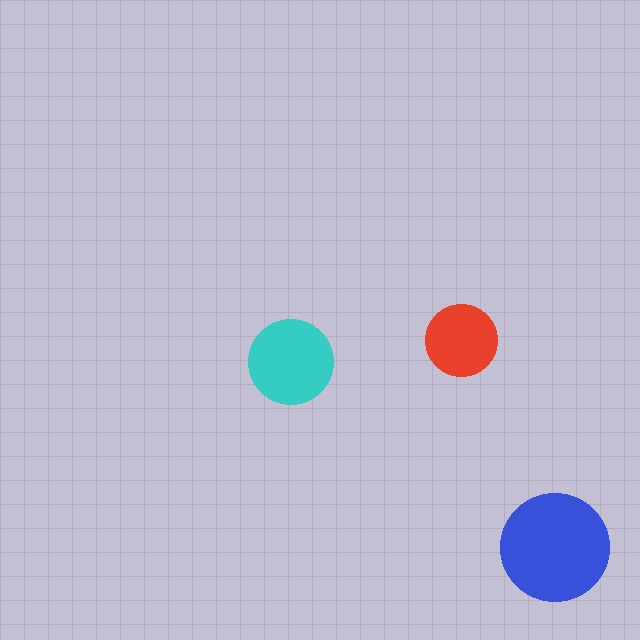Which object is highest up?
The red circle is topmost.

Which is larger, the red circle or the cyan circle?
The cyan one.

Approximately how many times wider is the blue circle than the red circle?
About 1.5 times wider.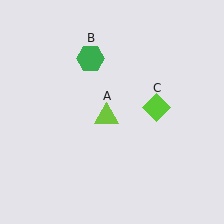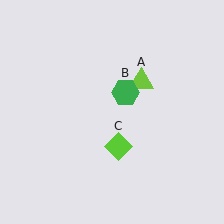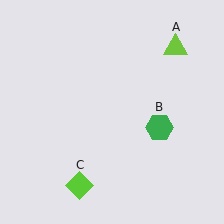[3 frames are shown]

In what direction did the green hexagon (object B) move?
The green hexagon (object B) moved down and to the right.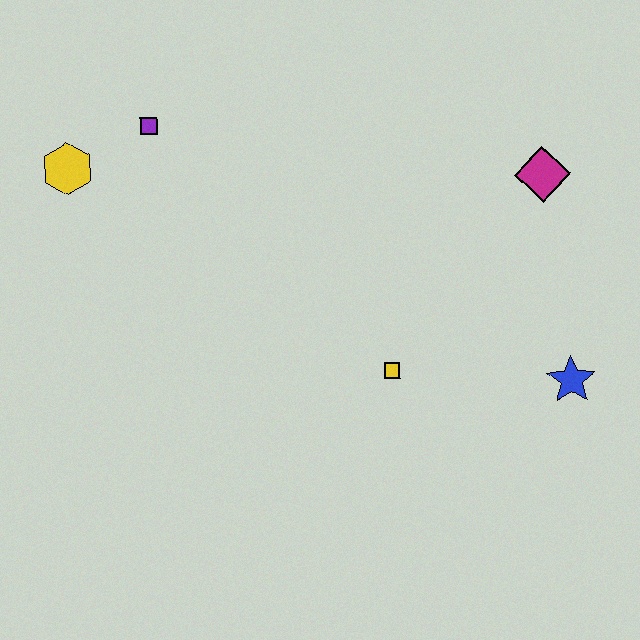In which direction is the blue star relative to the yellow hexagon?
The blue star is to the right of the yellow hexagon.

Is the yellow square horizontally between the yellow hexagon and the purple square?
No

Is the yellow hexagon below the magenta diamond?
No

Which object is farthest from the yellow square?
The yellow hexagon is farthest from the yellow square.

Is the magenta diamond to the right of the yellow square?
Yes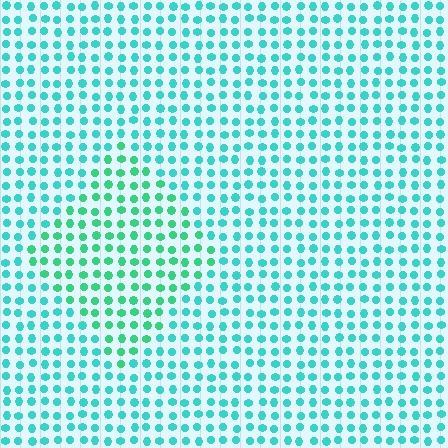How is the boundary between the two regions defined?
The boundary is defined purely by a slight shift in hue (about 27 degrees). Spacing, size, and orientation are identical on both sides.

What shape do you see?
I see a diamond.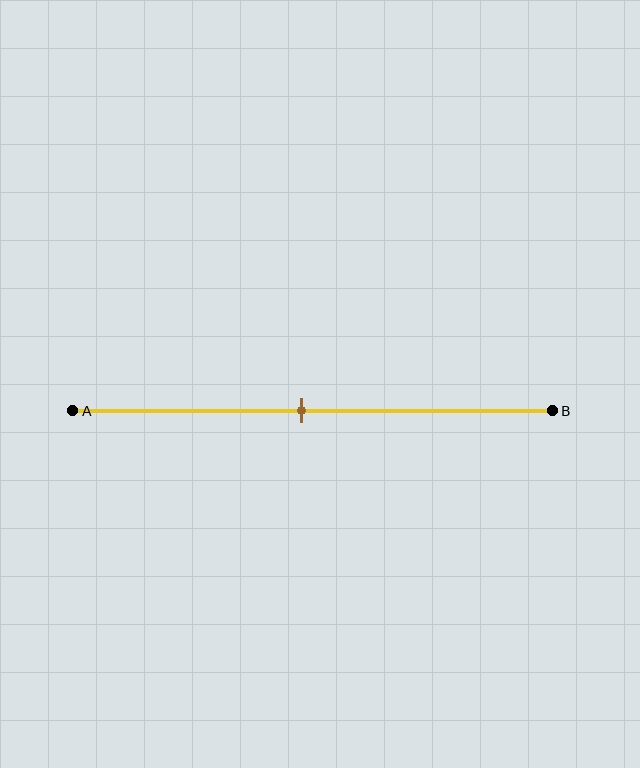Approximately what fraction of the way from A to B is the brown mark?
The brown mark is approximately 50% of the way from A to B.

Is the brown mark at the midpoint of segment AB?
Yes, the mark is approximately at the midpoint.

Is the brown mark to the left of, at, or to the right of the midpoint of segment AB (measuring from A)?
The brown mark is approximately at the midpoint of segment AB.